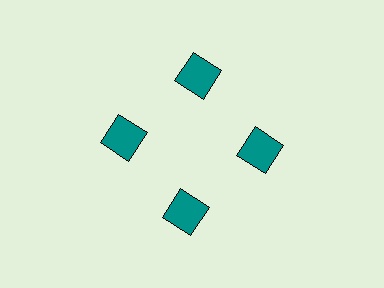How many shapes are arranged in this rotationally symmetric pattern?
There are 4 shapes, arranged in 4 groups of 1.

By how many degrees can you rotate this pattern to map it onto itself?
The pattern maps onto itself every 90 degrees of rotation.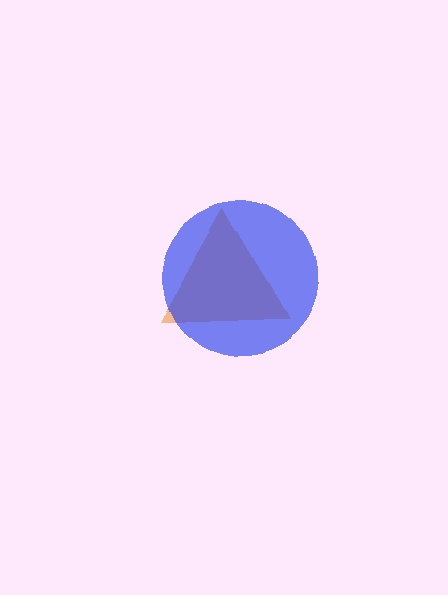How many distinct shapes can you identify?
There are 2 distinct shapes: an orange triangle, a blue circle.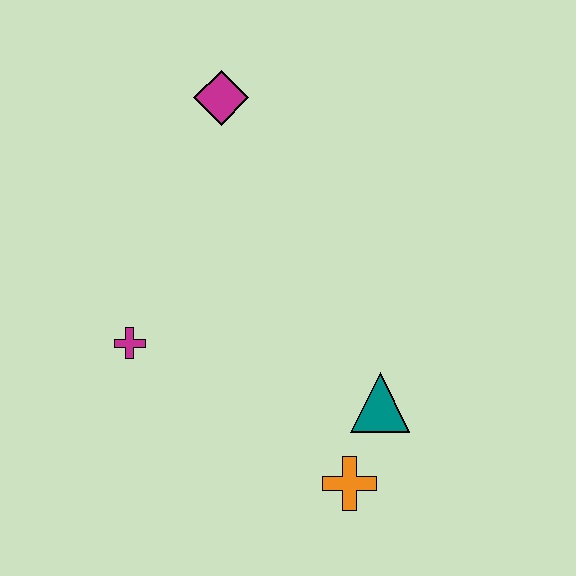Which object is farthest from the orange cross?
The magenta diamond is farthest from the orange cross.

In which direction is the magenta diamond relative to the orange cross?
The magenta diamond is above the orange cross.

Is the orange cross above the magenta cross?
No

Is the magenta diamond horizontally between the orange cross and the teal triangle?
No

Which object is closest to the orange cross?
The teal triangle is closest to the orange cross.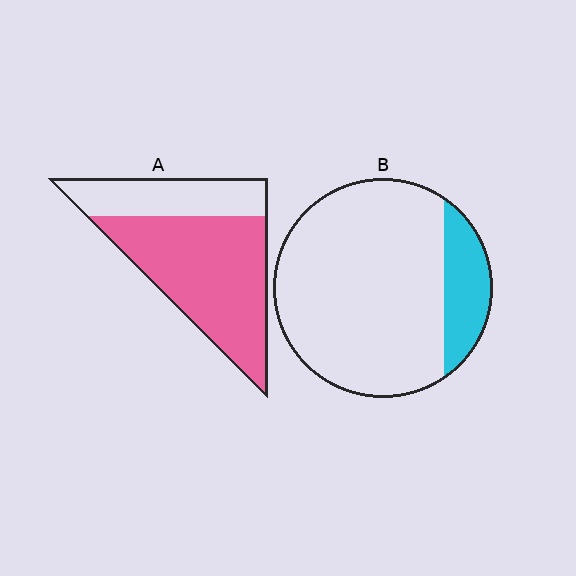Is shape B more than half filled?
No.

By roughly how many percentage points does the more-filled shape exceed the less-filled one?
By roughly 50 percentage points (A over B).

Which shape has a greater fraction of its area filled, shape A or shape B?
Shape A.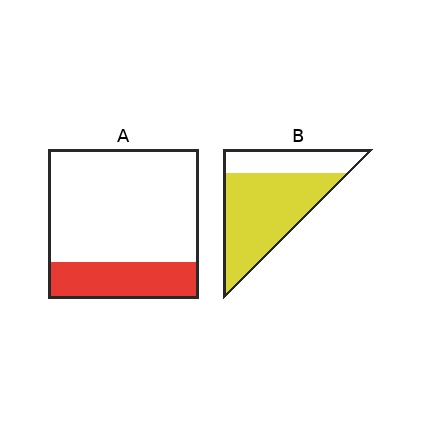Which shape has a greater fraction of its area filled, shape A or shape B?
Shape B.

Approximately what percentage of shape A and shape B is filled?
A is approximately 25% and B is approximately 70%.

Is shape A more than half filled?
No.